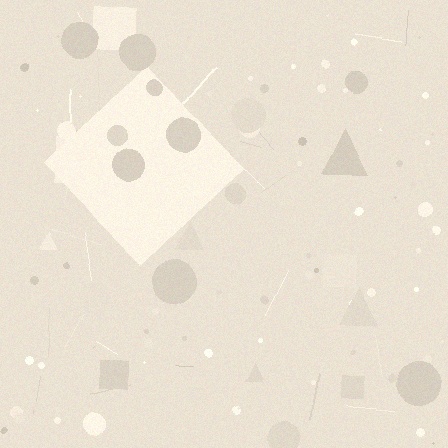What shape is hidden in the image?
A diamond is hidden in the image.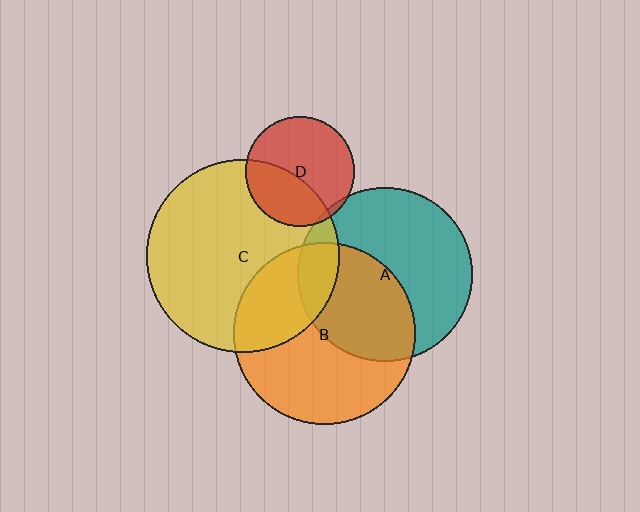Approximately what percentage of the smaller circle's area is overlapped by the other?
Approximately 5%.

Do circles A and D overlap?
Yes.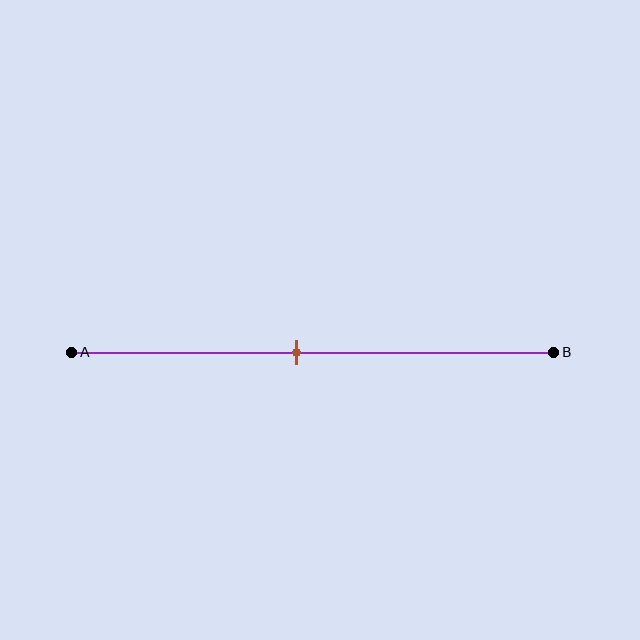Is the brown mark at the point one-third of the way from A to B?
No, the mark is at about 45% from A, not at the 33% one-third point.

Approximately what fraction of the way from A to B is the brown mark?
The brown mark is approximately 45% of the way from A to B.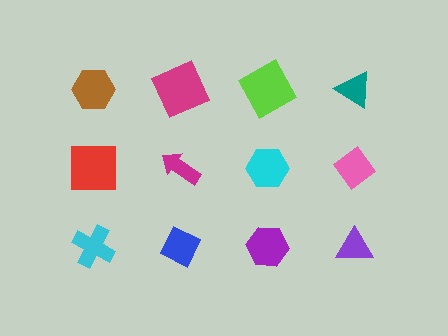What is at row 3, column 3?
A purple hexagon.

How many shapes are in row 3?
4 shapes.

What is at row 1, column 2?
A magenta square.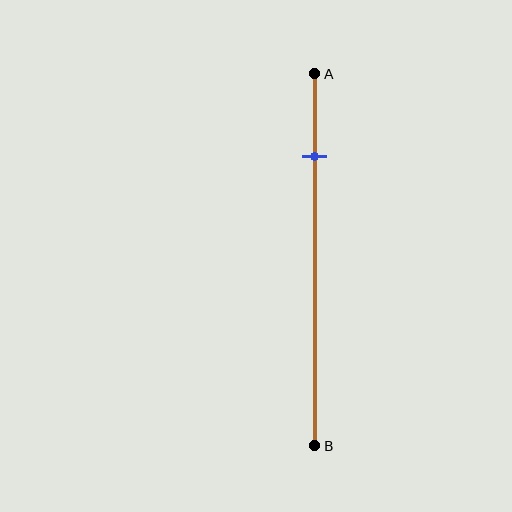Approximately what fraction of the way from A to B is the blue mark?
The blue mark is approximately 20% of the way from A to B.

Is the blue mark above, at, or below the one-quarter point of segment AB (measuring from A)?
The blue mark is approximately at the one-quarter point of segment AB.